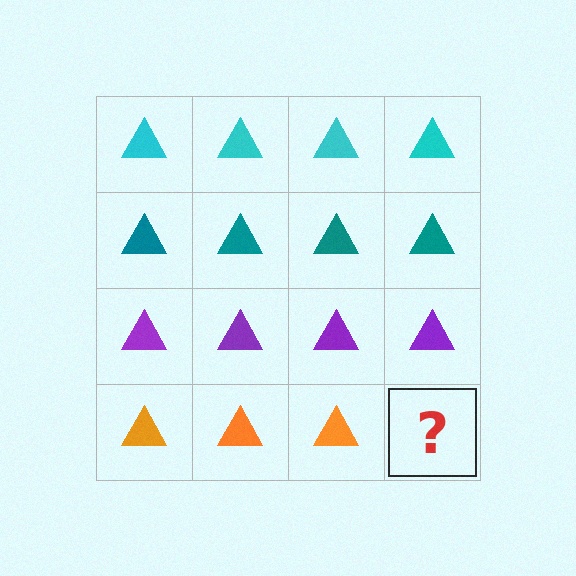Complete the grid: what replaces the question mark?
The question mark should be replaced with an orange triangle.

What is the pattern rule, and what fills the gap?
The rule is that each row has a consistent color. The gap should be filled with an orange triangle.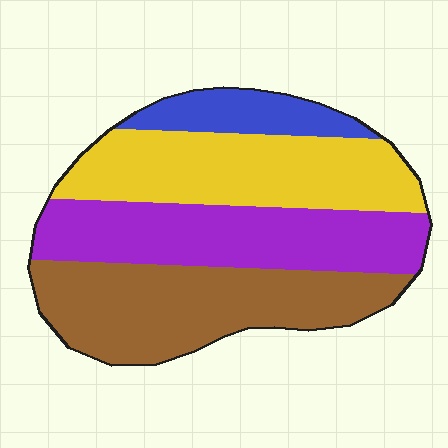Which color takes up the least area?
Blue, at roughly 10%.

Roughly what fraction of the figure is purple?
Purple covers roughly 30% of the figure.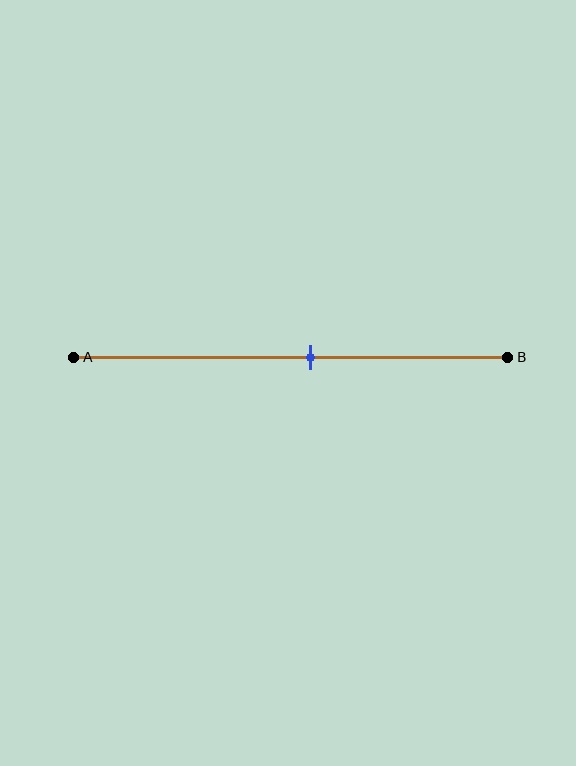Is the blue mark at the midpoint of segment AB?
No, the mark is at about 55% from A, not at the 50% midpoint.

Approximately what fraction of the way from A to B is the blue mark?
The blue mark is approximately 55% of the way from A to B.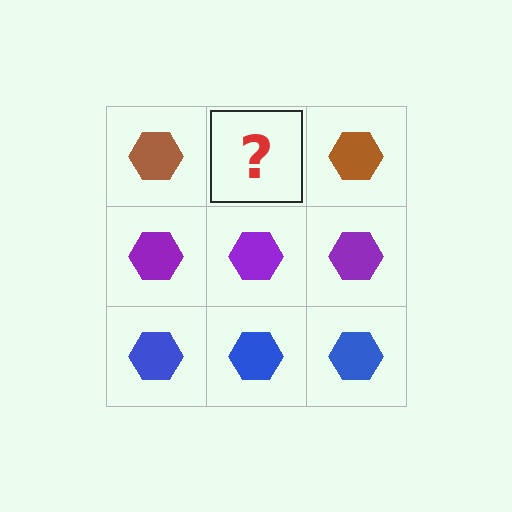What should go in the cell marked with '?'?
The missing cell should contain a brown hexagon.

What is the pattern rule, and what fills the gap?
The rule is that each row has a consistent color. The gap should be filled with a brown hexagon.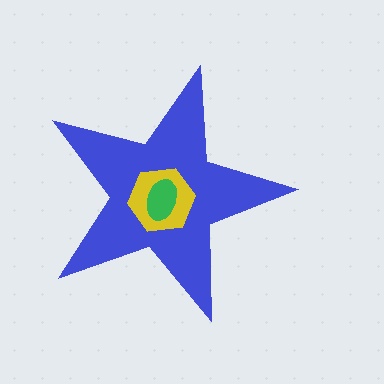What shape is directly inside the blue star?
The yellow hexagon.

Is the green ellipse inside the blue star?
Yes.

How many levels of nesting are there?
3.